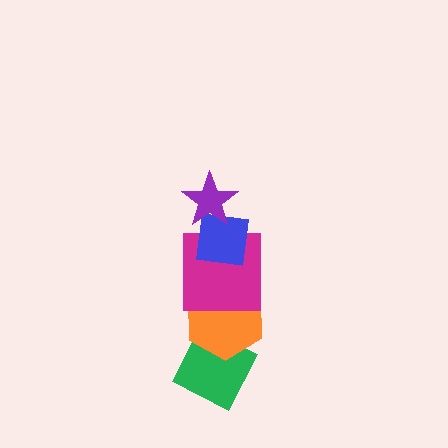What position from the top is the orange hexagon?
The orange hexagon is 4th from the top.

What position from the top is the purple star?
The purple star is 1st from the top.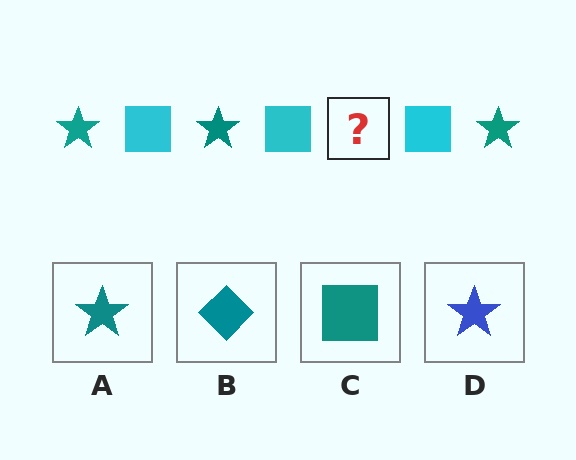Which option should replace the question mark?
Option A.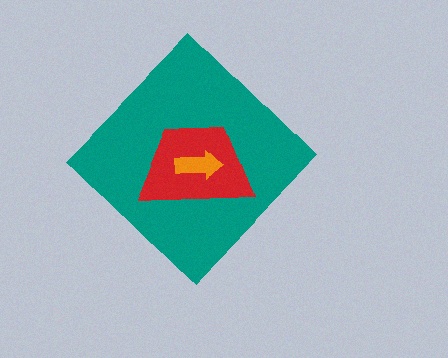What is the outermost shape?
The teal diamond.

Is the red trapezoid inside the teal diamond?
Yes.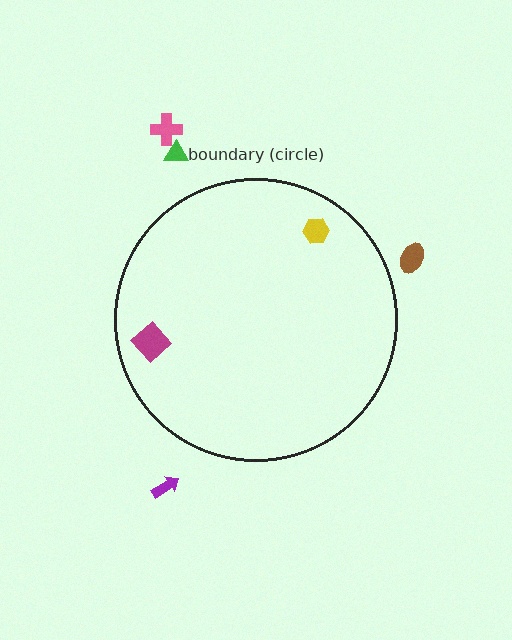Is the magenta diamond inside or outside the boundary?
Inside.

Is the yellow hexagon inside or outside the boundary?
Inside.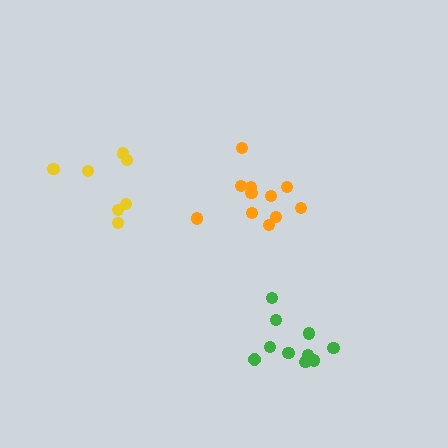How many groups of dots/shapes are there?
There are 3 groups.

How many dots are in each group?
Group 1: 10 dots, Group 2: 11 dots, Group 3: 7 dots (28 total).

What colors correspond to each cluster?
The clusters are colored: green, orange, yellow.